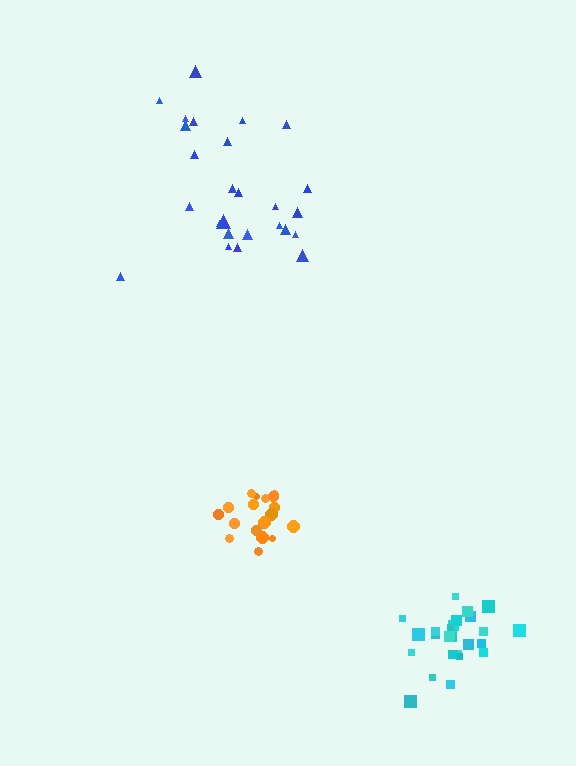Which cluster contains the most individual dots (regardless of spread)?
Blue (26).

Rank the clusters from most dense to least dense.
orange, cyan, blue.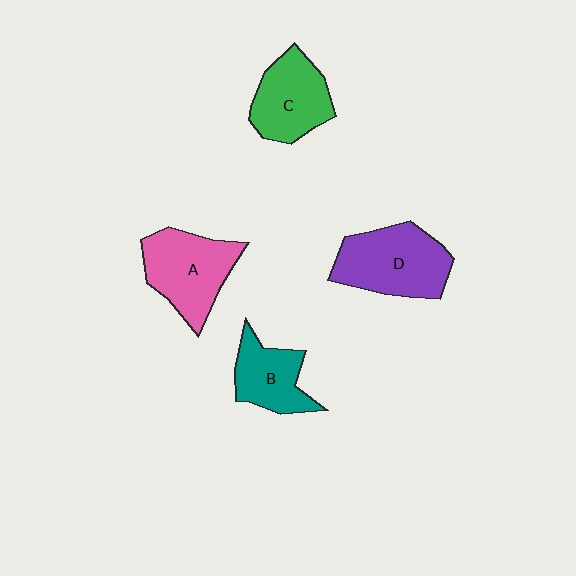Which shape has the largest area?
Shape D (purple).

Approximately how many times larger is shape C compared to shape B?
Approximately 1.2 times.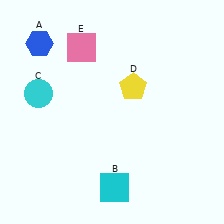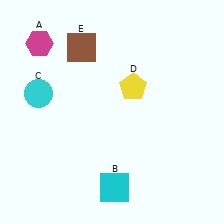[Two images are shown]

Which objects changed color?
A changed from blue to magenta. E changed from pink to brown.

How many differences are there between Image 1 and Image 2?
There are 2 differences between the two images.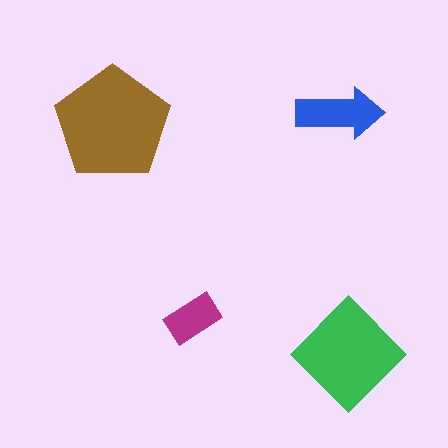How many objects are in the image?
There are 4 objects in the image.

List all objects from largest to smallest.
The brown pentagon, the green diamond, the blue arrow, the magenta rectangle.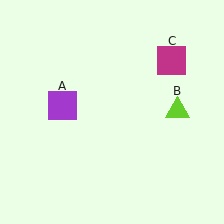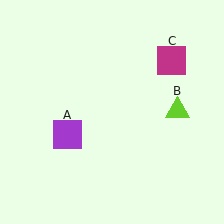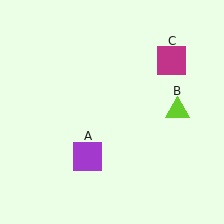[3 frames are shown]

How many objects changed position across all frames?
1 object changed position: purple square (object A).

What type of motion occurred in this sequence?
The purple square (object A) rotated counterclockwise around the center of the scene.